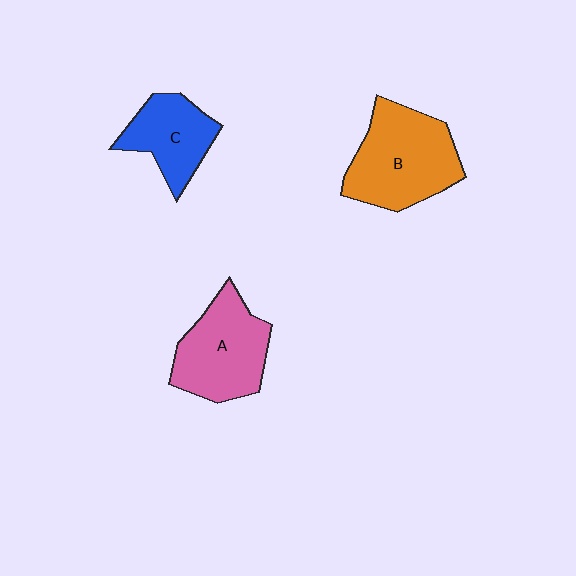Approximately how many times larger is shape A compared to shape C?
Approximately 1.3 times.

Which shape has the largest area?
Shape B (orange).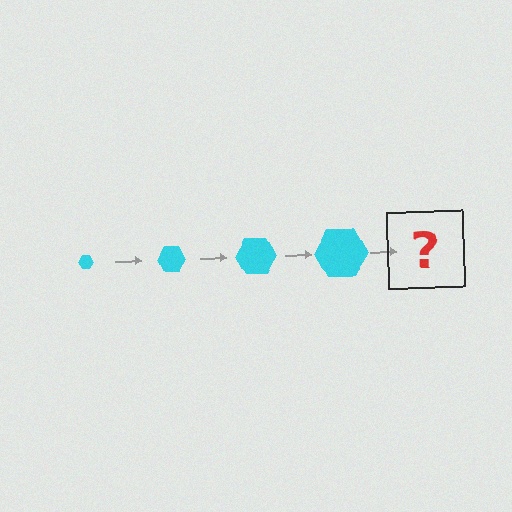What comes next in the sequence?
The next element should be a cyan hexagon, larger than the previous one.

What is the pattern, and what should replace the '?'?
The pattern is that the hexagon gets progressively larger each step. The '?' should be a cyan hexagon, larger than the previous one.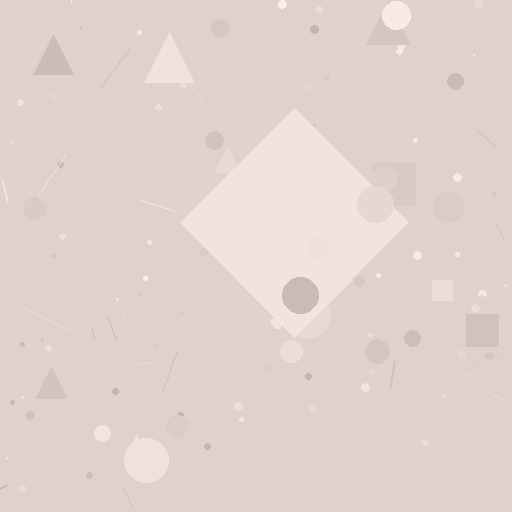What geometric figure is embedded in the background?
A diamond is embedded in the background.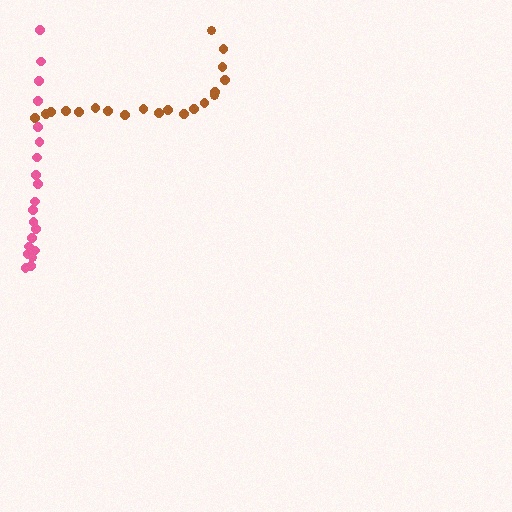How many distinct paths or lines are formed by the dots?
There are 2 distinct paths.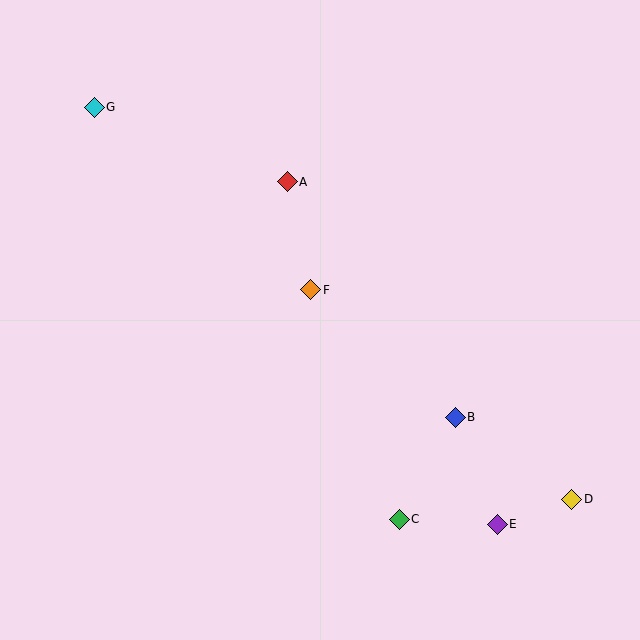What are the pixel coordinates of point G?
Point G is at (94, 107).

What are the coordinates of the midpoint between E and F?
The midpoint between E and F is at (404, 407).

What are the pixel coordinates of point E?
Point E is at (497, 524).